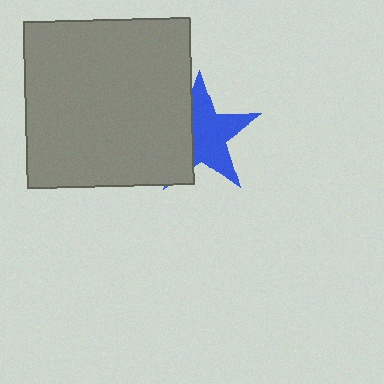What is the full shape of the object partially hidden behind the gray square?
The partially hidden object is a blue star.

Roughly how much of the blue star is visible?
About half of it is visible (roughly 61%).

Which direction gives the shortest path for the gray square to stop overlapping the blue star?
Moving left gives the shortest separation.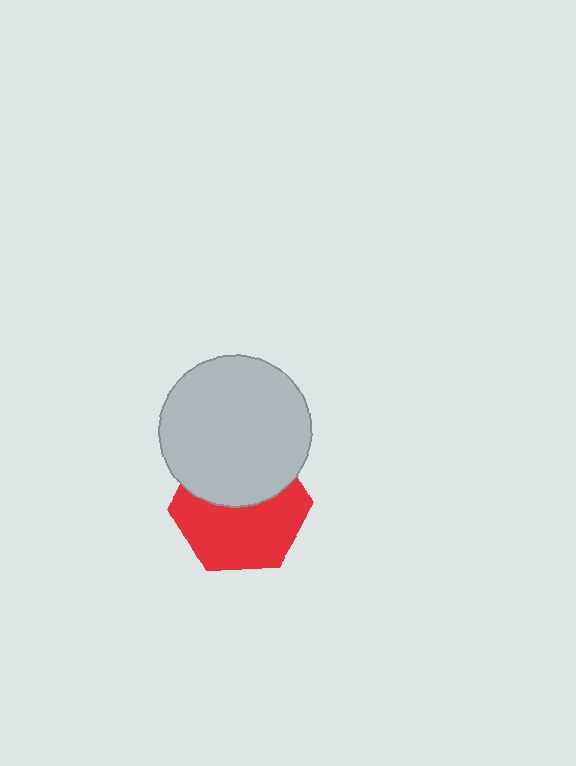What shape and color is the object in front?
The object in front is a light gray circle.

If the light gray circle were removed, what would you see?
You would see the complete red hexagon.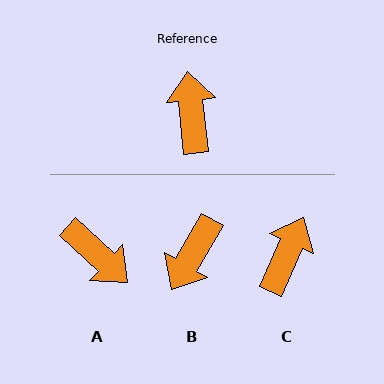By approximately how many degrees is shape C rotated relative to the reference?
Approximately 29 degrees clockwise.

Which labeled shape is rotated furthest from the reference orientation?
B, about 144 degrees away.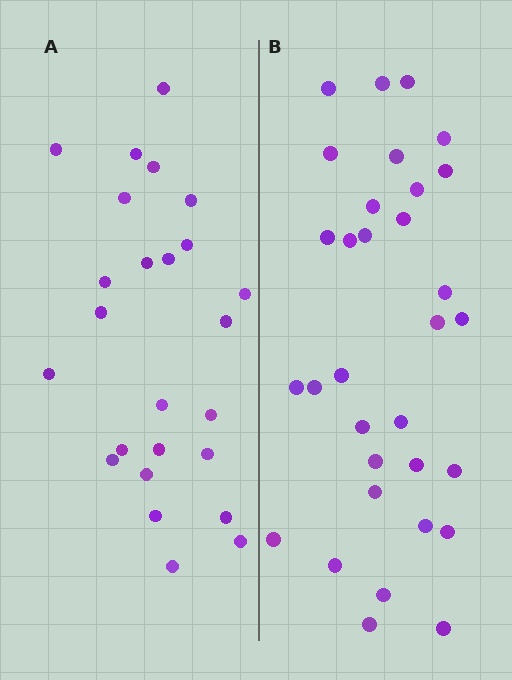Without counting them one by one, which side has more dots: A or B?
Region B (the right region) has more dots.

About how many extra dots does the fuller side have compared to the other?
Region B has roughly 8 or so more dots than region A.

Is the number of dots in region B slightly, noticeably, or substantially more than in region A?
Region B has noticeably more, but not dramatically so. The ratio is roughly 1.3 to 1.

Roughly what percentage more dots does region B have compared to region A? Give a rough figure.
About 30% more.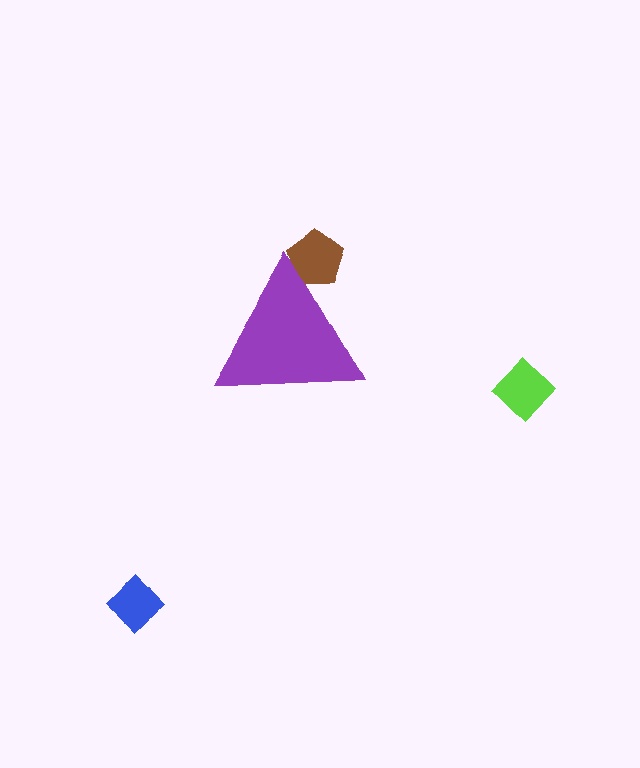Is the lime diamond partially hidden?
No, the lime diamond is fully visible.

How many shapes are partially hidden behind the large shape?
1 shape is partially hidden.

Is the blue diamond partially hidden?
No, the blue diamond is fully visible.